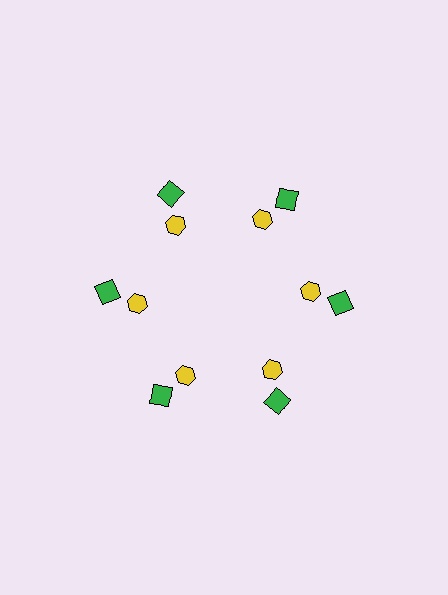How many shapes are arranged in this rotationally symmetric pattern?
There are 12 shapes, arranged in 6 groups of 2.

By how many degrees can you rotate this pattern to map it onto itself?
The pattern maps onto itself every 60 degrees of rotation.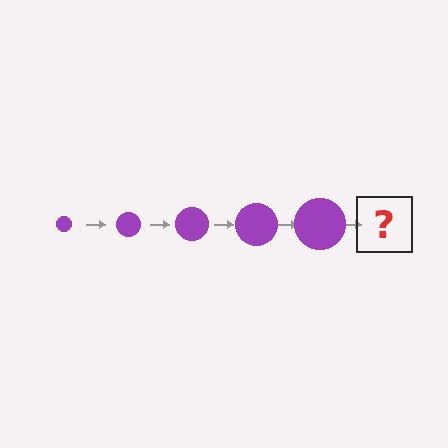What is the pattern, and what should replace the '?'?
The pattern is that the circle gets progressively larger each step. The '?' should be a purple circle, larger than the previous one.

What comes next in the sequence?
The next element should be a purple circle, larger than the previous one.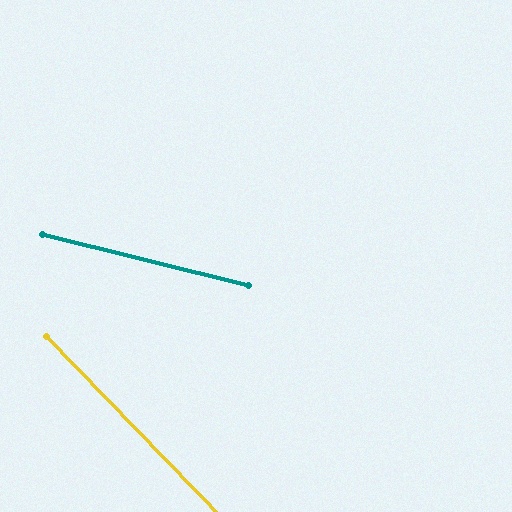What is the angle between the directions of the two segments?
Approximately 32 degrees.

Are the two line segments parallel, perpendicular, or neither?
Neither parallel nor perpendicular — they differ by about 32°.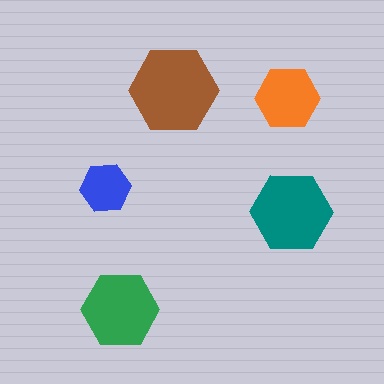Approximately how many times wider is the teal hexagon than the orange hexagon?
About 1.5 times wider.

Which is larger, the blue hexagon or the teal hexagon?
The teal one.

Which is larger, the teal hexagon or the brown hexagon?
The brown one.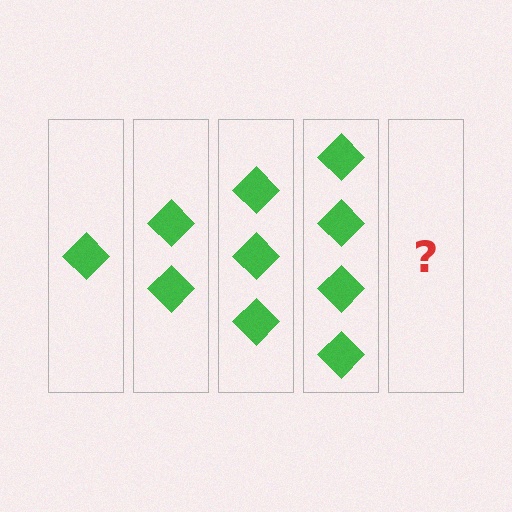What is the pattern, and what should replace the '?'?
The pattern is that each step adds one more diamond. The '?' should be 5 diamonds.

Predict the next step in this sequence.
The next step is 5 diamonds.